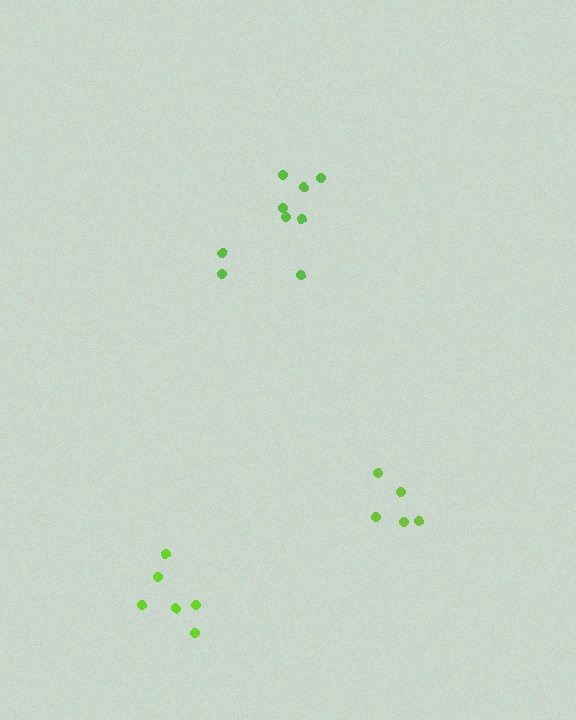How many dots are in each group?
Group 1: 9 dots, Group 2: 5 dots, Group 3: 6 dots (20 total).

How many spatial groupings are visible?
There are 3 spatial groupings.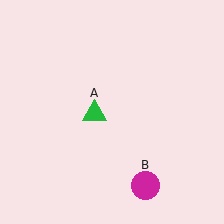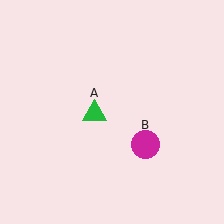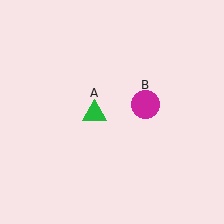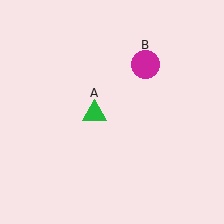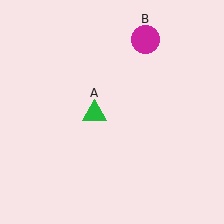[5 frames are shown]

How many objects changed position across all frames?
1 object changed position: magenta circle (object B).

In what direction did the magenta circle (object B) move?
The magenta circle (object B) moved up.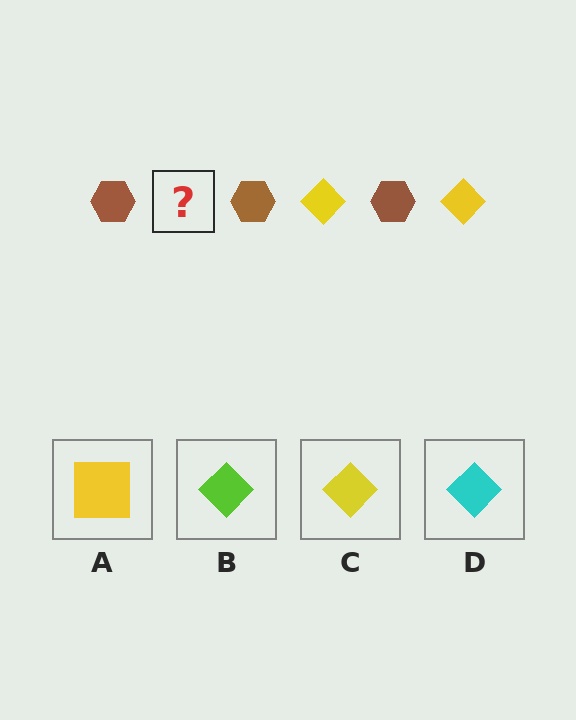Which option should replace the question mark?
Option C.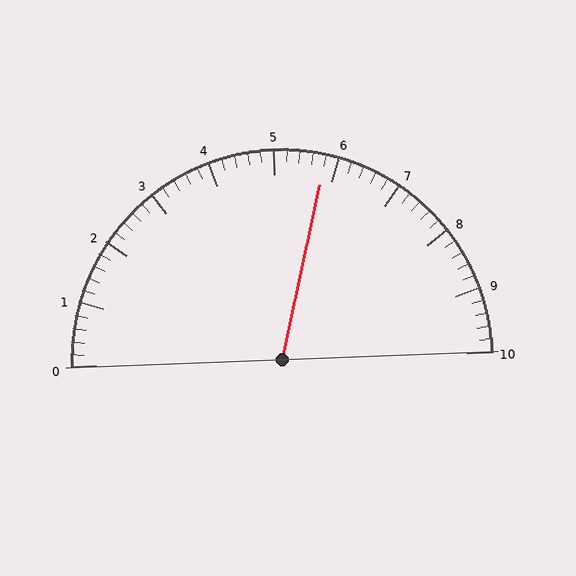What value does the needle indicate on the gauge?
The needle indicates approximately 5.8.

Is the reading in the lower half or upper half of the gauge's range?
The reading is in the upper half of the range (0 to 10).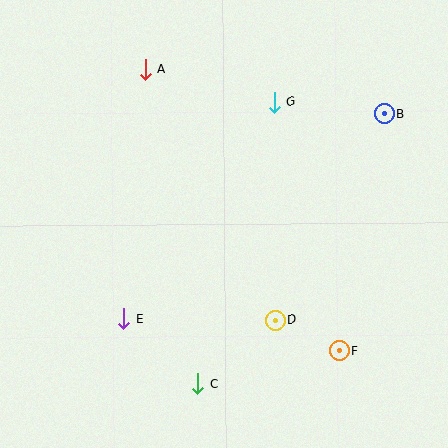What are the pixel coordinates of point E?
Point E is at (124, 318).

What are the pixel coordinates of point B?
Point B is at (385, 113).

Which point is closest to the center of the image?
Point D at (275, 320) is closest to the center.